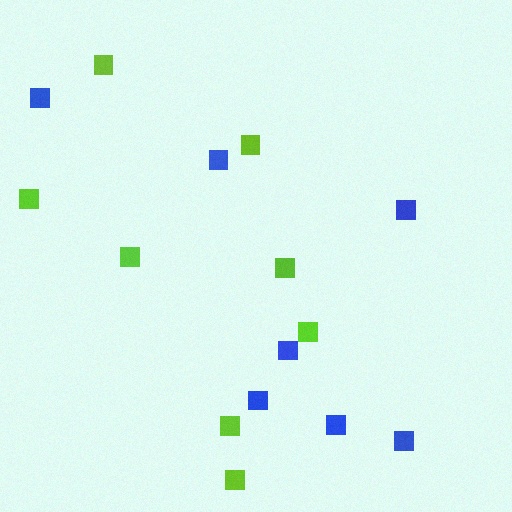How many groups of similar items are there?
There are 2 groups: one group of blue squares (7) and one group of lime squares (8).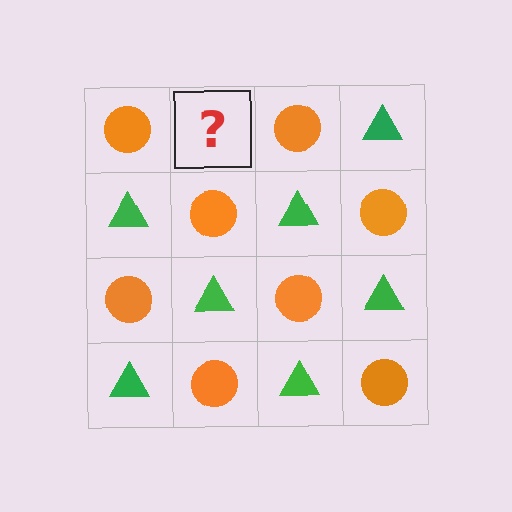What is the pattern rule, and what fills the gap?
The rule is that it alternates orange circle and green triangle in a checkerboard pattern. The gap should be filled with a green triangle.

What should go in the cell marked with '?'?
The missing cell should contain a green triangle.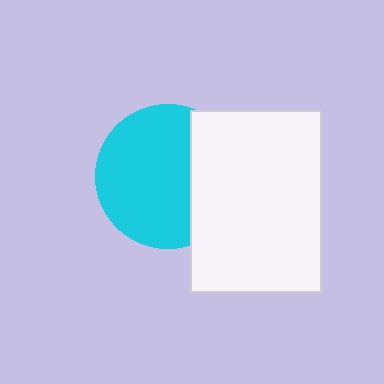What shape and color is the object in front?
The object in front is a white rectangle.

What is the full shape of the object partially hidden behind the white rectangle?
The partially hidden object is a cyan circle.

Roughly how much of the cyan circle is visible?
Most of it is visible (roughly 69%).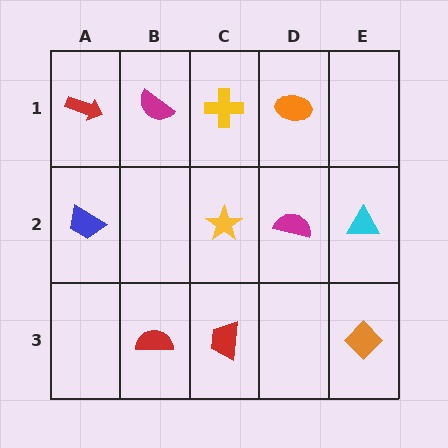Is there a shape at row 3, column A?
No, that cell is empty.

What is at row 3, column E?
An orange diamond.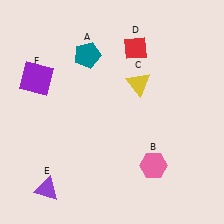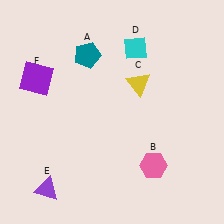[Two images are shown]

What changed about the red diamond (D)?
In Image 1, D is red. In Image 2, it changed to cyan.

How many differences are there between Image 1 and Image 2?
There is 1 difference between the two images.